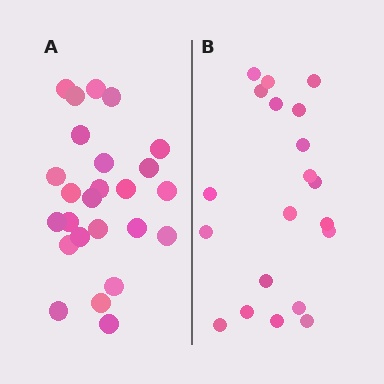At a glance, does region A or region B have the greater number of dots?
Region A (the left region) has more dots.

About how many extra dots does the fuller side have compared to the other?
Region A has about 5 more dots than region B.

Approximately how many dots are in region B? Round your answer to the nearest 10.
About 20 dots.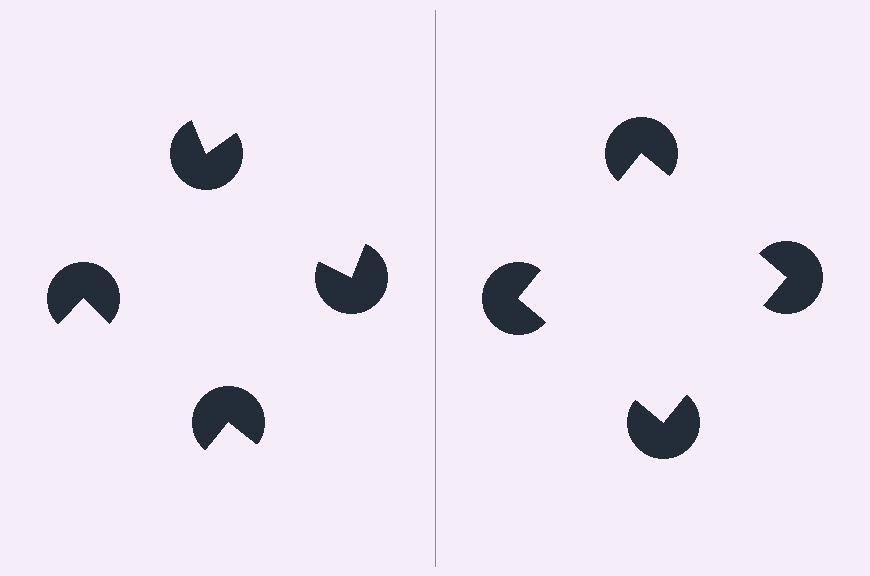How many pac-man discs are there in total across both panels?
8 — 4 on each side.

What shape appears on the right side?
An illusory square.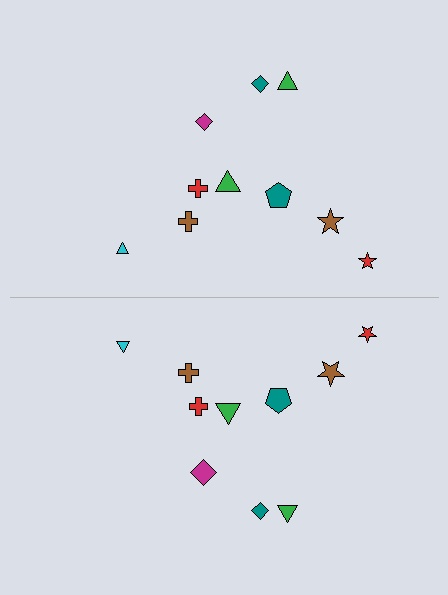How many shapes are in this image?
There are 20 shapes in this image.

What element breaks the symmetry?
The magenta diamond on the bottom side has a different size than its mirror counterpart.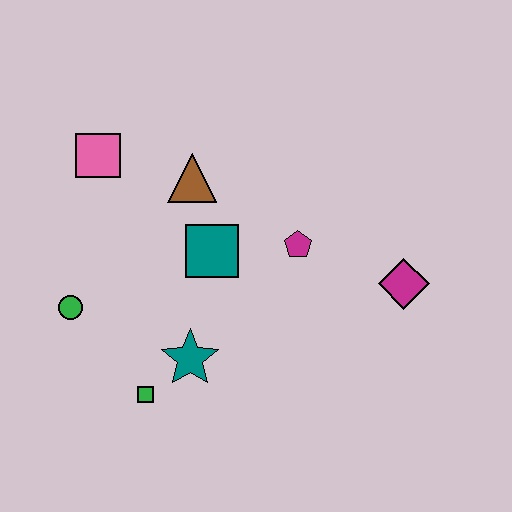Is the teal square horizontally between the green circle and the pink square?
No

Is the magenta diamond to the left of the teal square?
No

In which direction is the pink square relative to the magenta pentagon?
The pink square is to the left of the magenta pentagon.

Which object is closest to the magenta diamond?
The magenta pentagon is closest to the magenta diamond.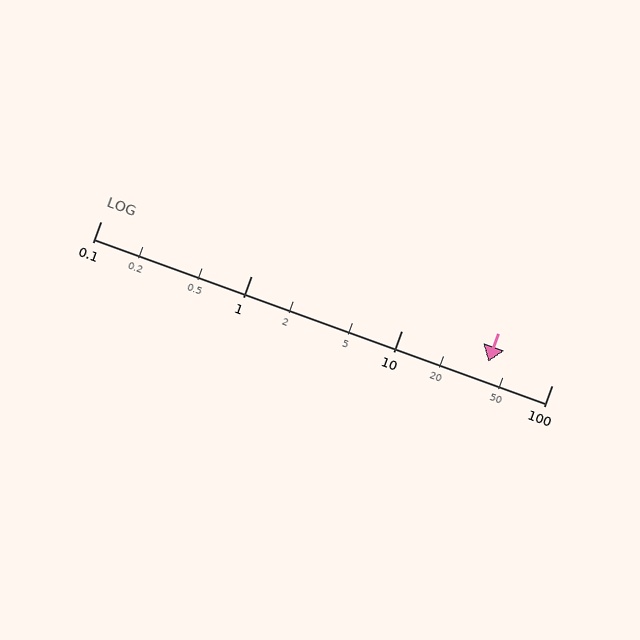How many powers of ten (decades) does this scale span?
The scale spans 3 decades, from 0.1 to 100.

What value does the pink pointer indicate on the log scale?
The pointer indicates approximately 38.